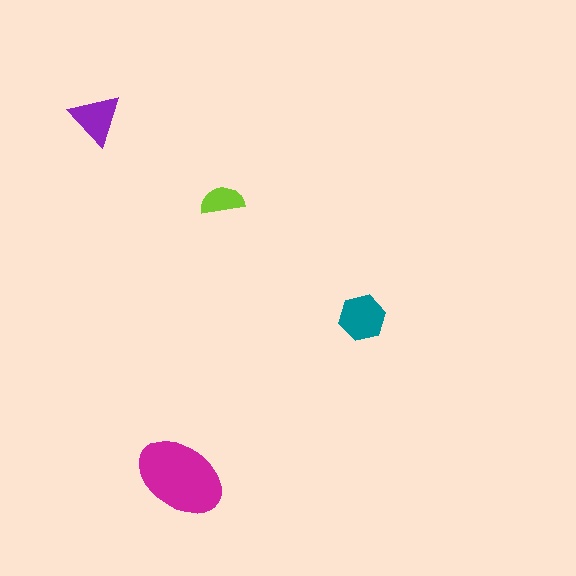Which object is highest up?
The purple triangle is topmost.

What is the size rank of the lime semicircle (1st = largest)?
4th.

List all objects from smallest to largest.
The lime semicircle, the purple triangle, the teal hexagon, the magenta ellipse.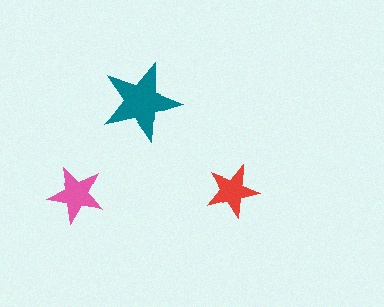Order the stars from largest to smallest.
the teal one, the pink one, the red one.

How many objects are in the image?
There are 3 objects in the image.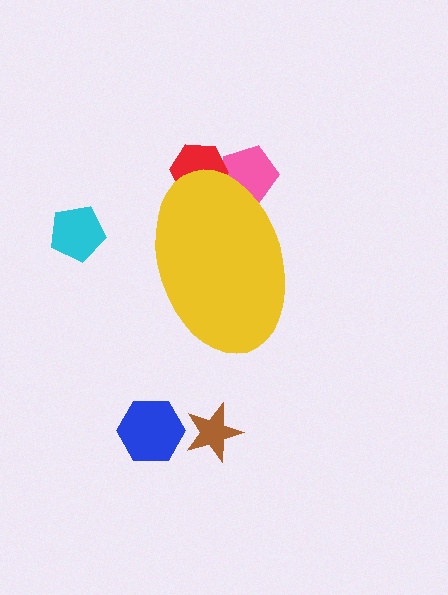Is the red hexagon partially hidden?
Yes, the red hexagon is partially hidden behind the yellow ellipse.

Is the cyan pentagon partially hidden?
No, the cyan pentagon is fully visible.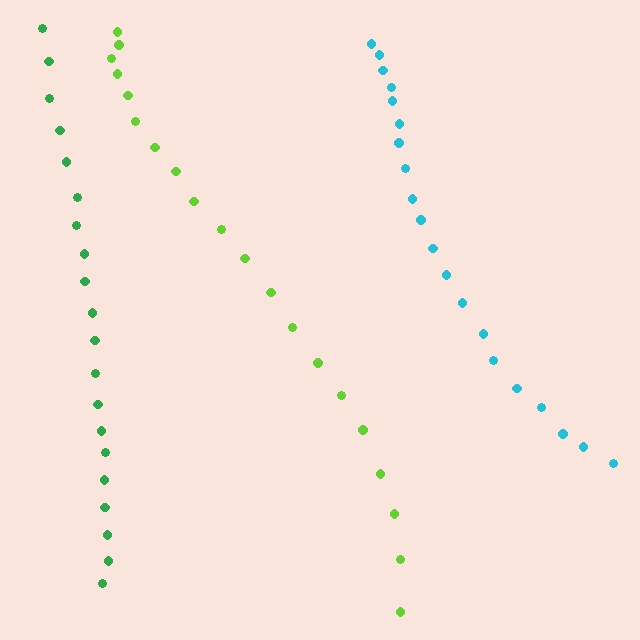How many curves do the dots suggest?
There are 3 distinct paths.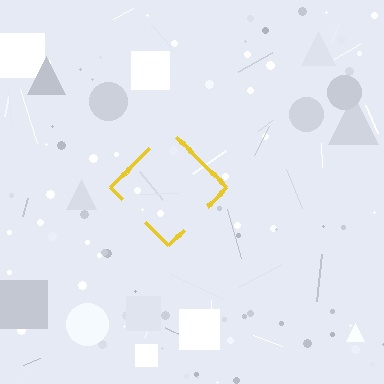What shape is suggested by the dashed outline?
The dashed outline suggests a diamond.